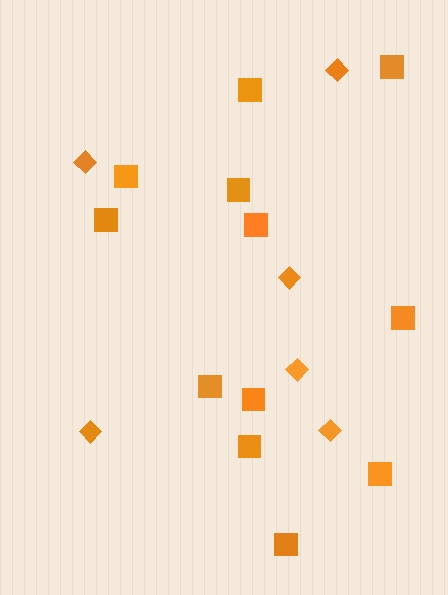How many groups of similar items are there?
There are 2 groups: one group of squares (12) and one group of diamonds (6).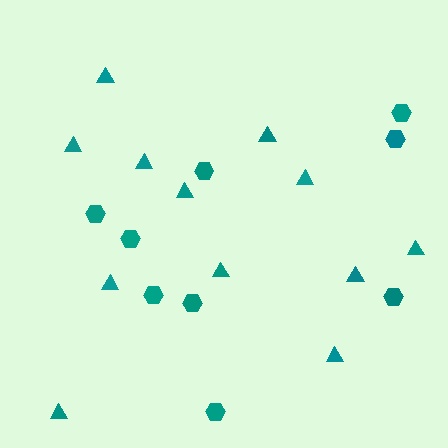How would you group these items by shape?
There are 2 groups: one group of hexagons (9) and one group of triangles (12).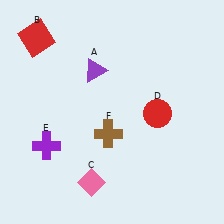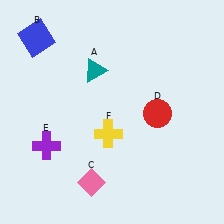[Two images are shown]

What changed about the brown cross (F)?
In Image 1, F is brown. In Image 2, it changed to yellow.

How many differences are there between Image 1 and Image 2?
There are 3 differences between the two images.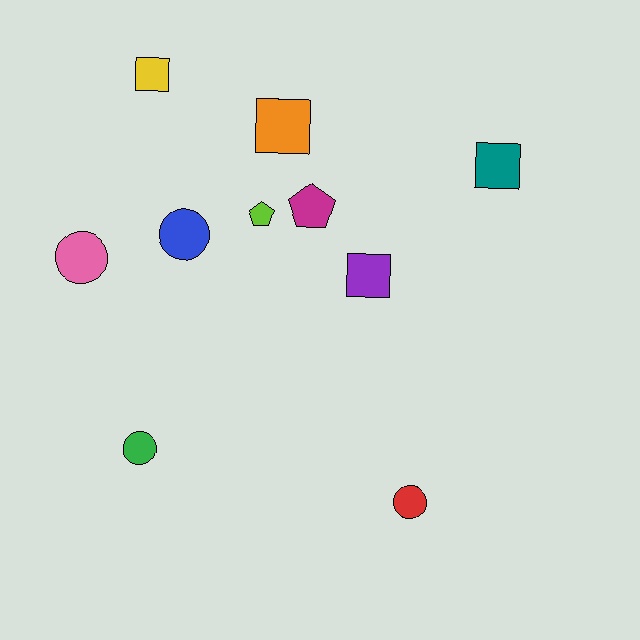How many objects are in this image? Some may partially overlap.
There are 10 objects.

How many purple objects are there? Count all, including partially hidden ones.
There is 1 purple object.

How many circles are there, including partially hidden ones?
There are 4 circles.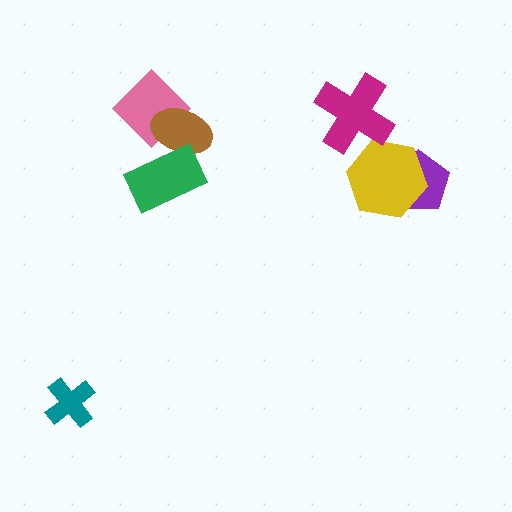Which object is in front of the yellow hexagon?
The magenta cross is in front of the yellow hexagon.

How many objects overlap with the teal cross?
0 objects overlap with the teal cross.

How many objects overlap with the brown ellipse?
2 objects overlap with the brown ellipse.